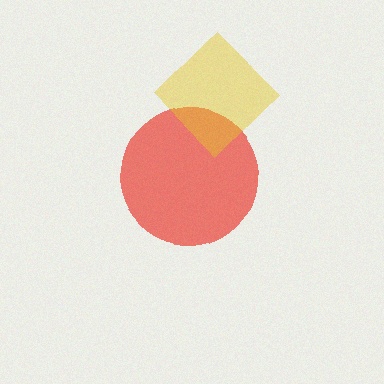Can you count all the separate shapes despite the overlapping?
Yes, there are 2 separate shapes.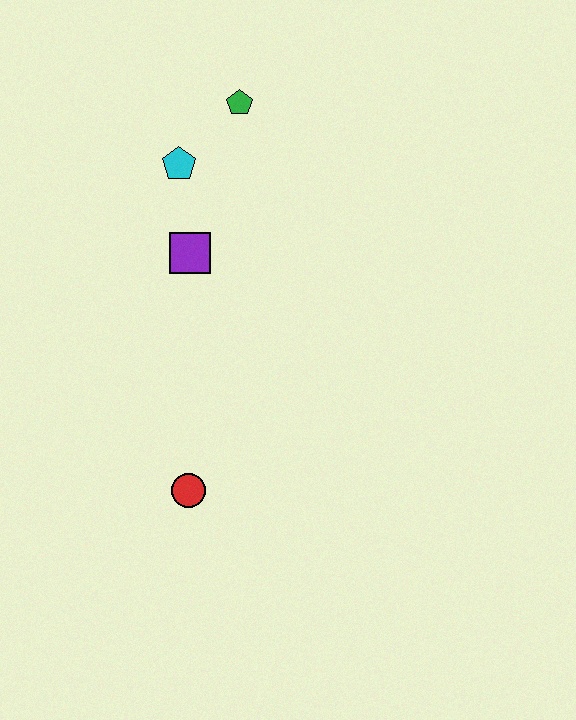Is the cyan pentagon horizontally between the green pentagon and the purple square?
No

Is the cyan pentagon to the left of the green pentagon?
Yes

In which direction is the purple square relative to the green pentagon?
The purple square is below the green pentagon.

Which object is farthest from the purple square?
The red circle is farthest from the purple square.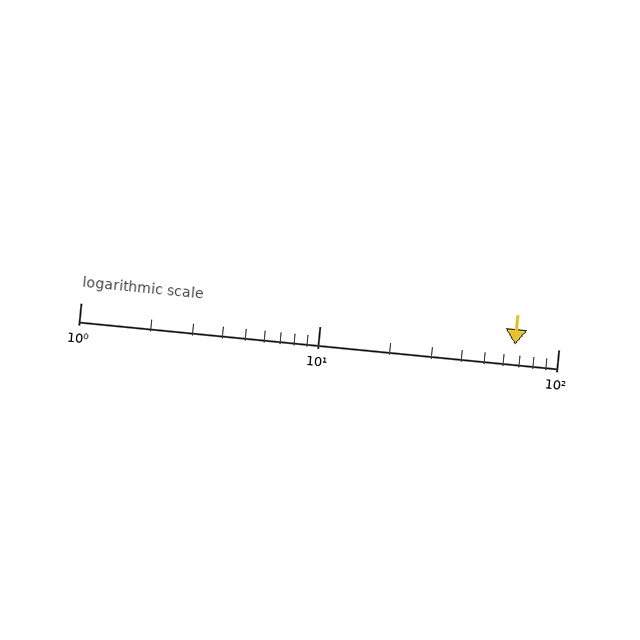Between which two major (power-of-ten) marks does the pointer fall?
The pointer is between 10 and 100.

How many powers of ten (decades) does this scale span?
The scale spans 2 decades, from 1 to 100.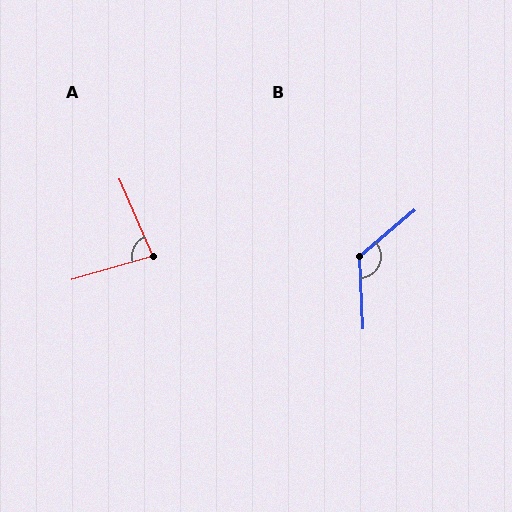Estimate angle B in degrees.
Approximately 127 degrees.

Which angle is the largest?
B, at approximately 127 degrees.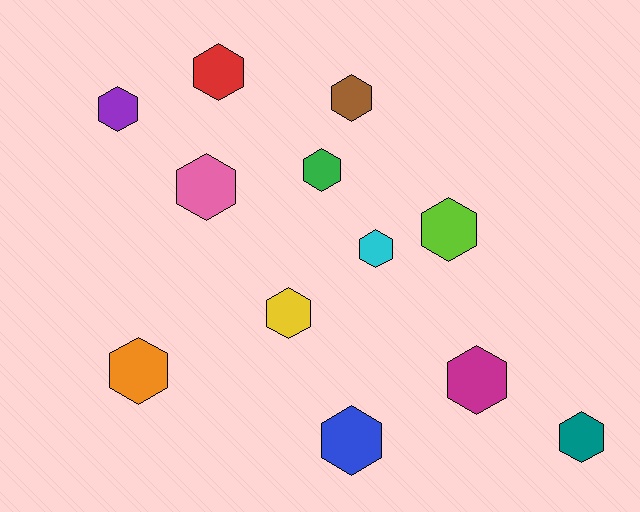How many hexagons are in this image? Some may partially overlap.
There are 12 hexagons.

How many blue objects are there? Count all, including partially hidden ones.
There is 1 blue object.